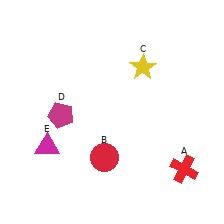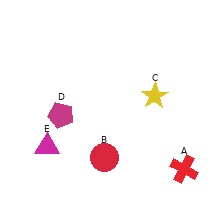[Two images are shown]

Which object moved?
The yellow star (C) moved down.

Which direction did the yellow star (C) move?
The yellow star (C) moved down.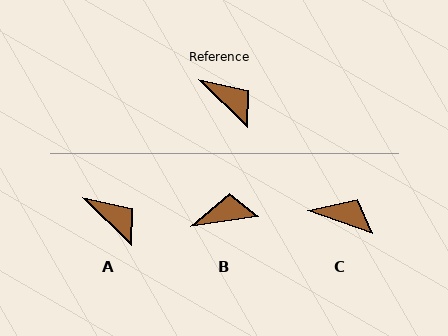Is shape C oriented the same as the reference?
No, it is off by about 25 degrees.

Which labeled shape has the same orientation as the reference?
A.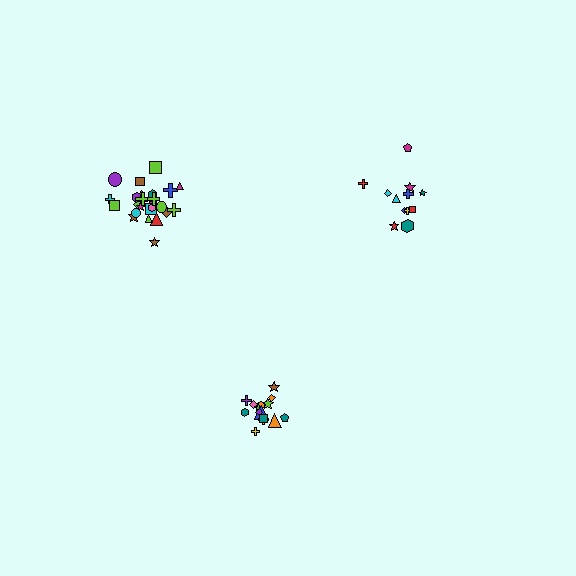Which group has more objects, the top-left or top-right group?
The top-left group.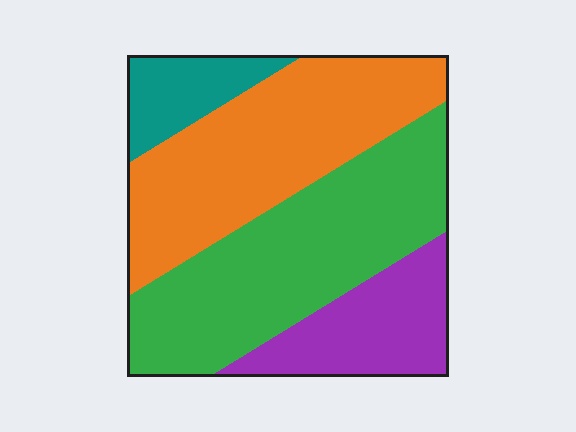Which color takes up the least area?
Teal, at roughly 10%.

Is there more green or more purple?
Green.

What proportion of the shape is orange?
Orange covers about 35% of the shape.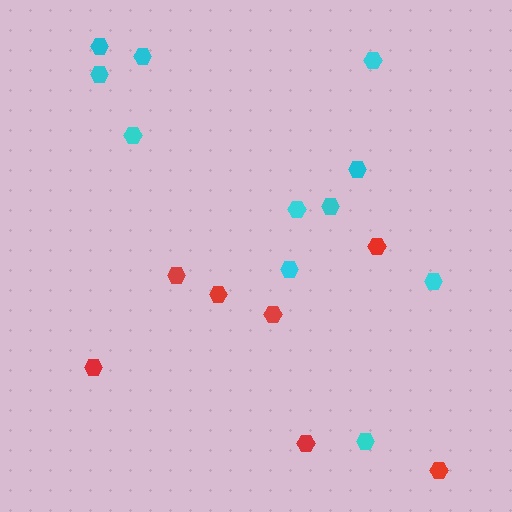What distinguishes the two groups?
There are 2 groups: one group of red hexagons (7) and one group of cyan hexagons (11).